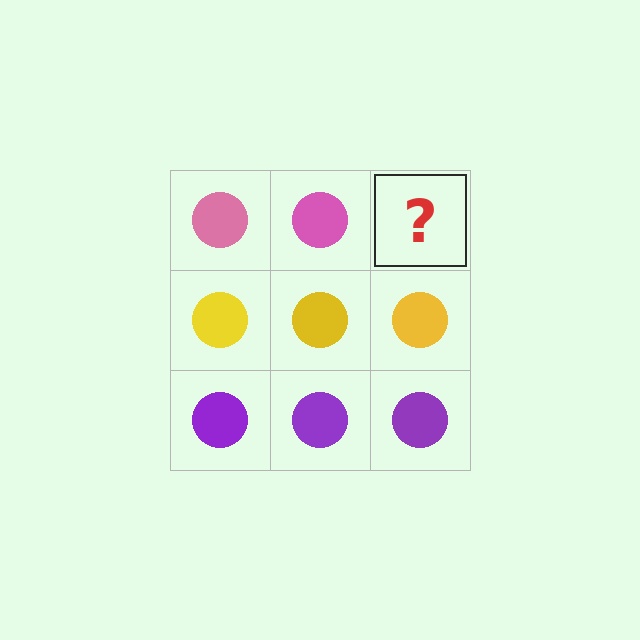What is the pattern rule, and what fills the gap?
The rule is that each row has a consistent color. The gap should be filled with a pink circle.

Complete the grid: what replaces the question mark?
The question mark should be replaced with a pink circle.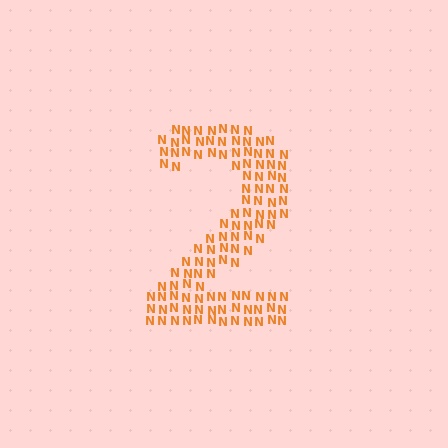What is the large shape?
The large shape is the digit 2.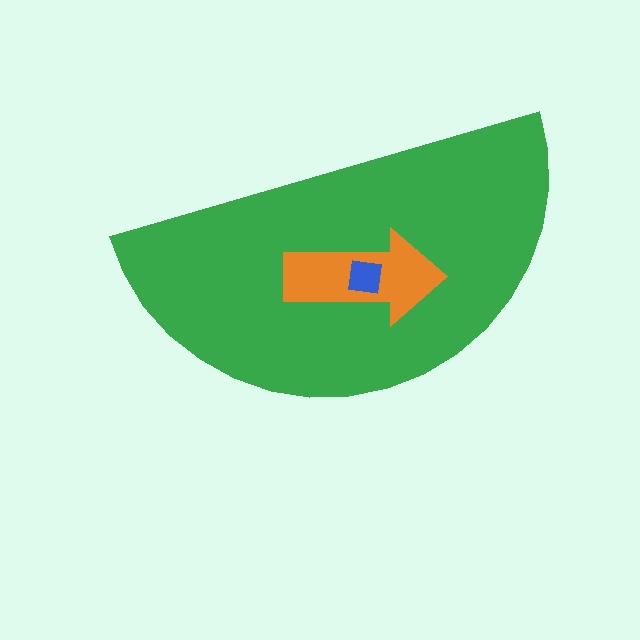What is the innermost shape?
The blue square.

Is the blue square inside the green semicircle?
Yes.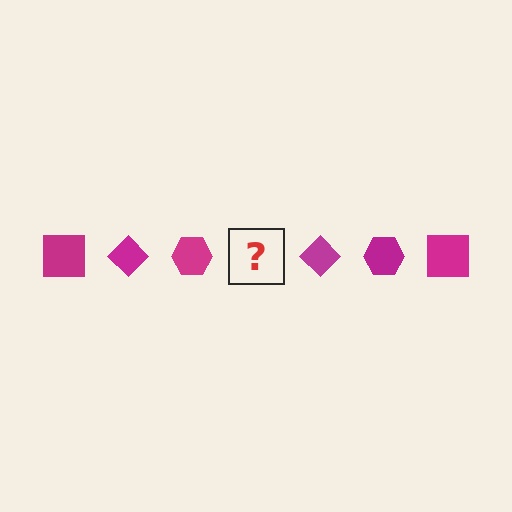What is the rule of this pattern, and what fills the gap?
The rule is that the pattern cycles through square, diamond, hexagon shapes in magenta. The gap should be filled with a magenta square.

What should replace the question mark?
The question mark should be replaced with a magenta square.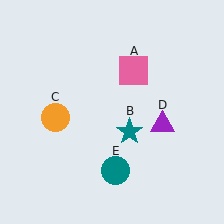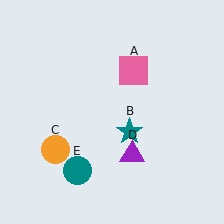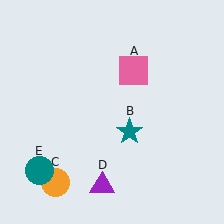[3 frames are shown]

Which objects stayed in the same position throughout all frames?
Pink square (object A) and teal star (object B) remained stationary.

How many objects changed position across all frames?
3 objects changed position: orange circle (object C), purple triangle (object D), teal circle (object E).